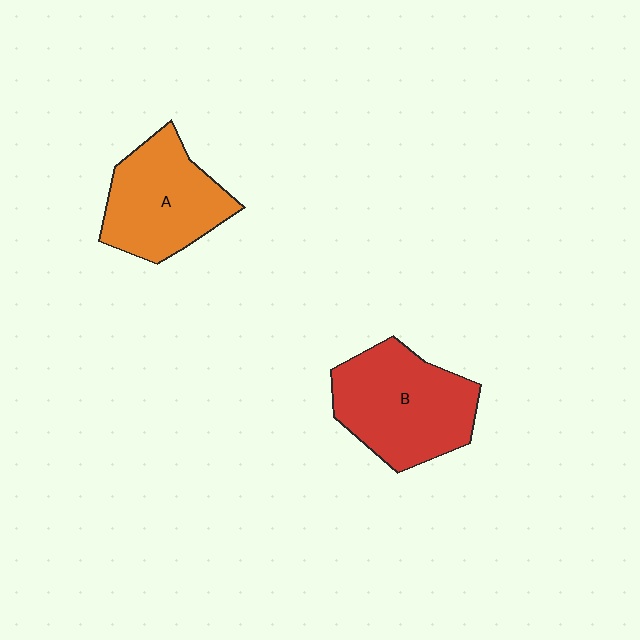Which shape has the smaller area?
Shape A (orange).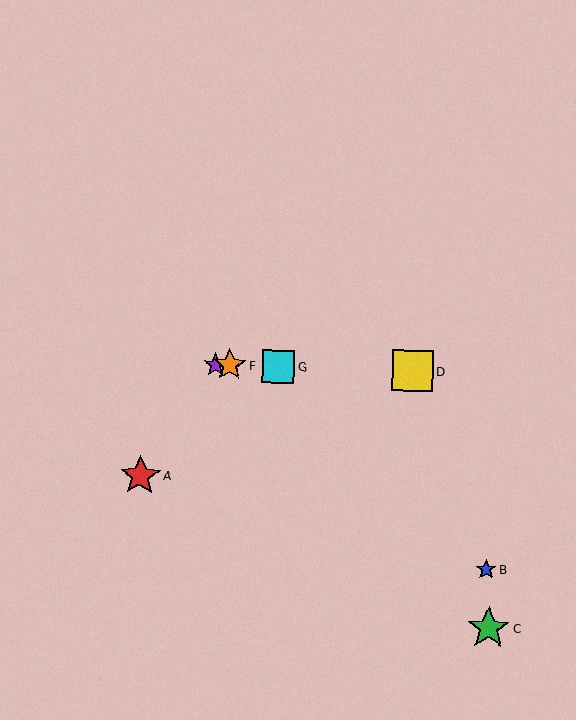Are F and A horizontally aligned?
No, F is at y≈365 and A is at y≈476.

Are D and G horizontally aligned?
Yes, both are at y≈371.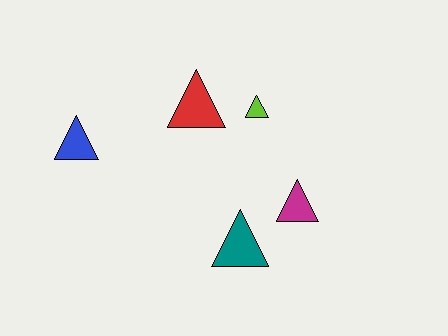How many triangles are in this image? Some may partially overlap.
There are 5 triangles.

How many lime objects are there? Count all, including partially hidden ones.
There is 1 lime object.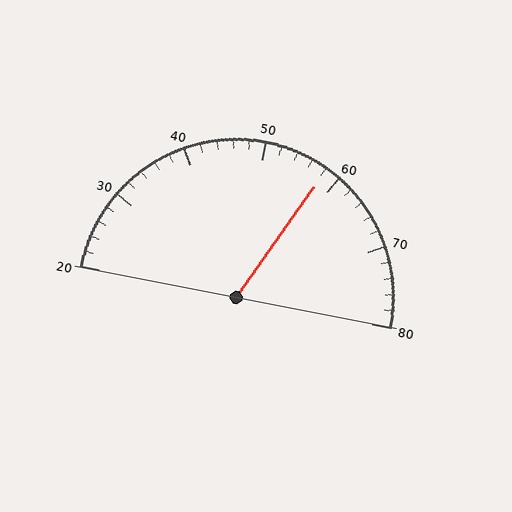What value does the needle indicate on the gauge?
The needle indicates approximately 58.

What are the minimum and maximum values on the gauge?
The gauge ranges from 20 to 80.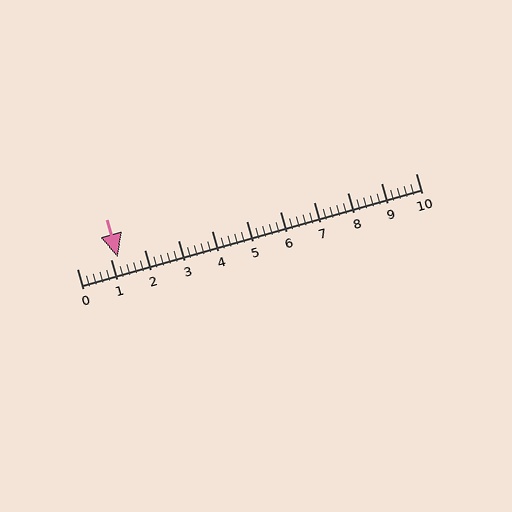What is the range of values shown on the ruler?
The ruler shows values from 0 to 10.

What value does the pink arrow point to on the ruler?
The pink arrow points to approximately 1.2.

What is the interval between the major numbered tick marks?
The major tick marks are spaced 1 units apart.